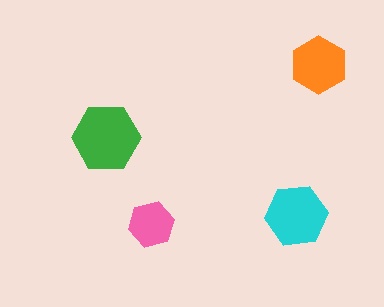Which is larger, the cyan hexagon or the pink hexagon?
The cyan one.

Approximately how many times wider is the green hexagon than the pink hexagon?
About 1.5 times wider.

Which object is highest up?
The orange hexagon is topmost.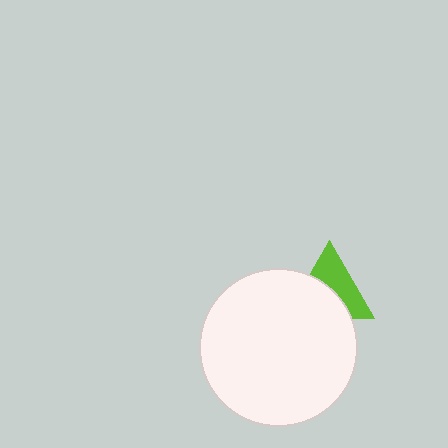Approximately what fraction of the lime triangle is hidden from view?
Roughly 50% of the lime triangle is hidden behind the white circle.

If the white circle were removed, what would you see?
You would see the complete lime triangle.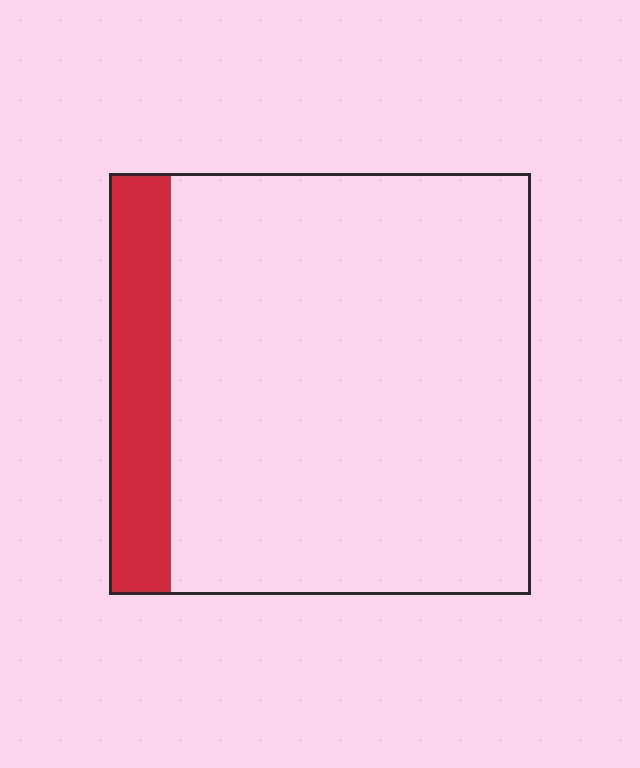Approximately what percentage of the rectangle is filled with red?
Approximately 15%.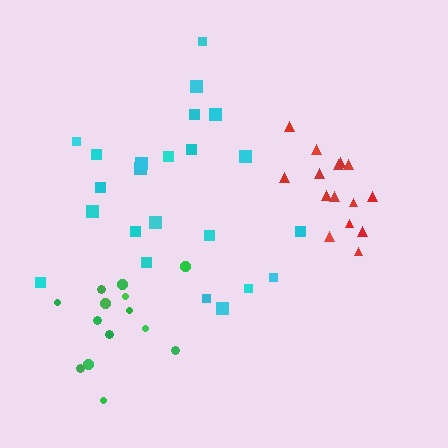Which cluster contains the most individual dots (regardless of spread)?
Cyan (23).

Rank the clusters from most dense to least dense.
red, green, cyan.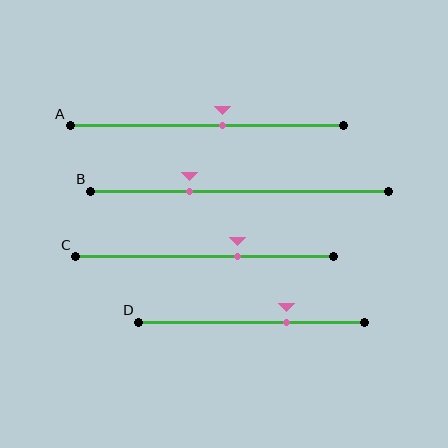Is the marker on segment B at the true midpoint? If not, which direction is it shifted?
No, the marker on segment B is shifted to the left by about 17% of the segment length.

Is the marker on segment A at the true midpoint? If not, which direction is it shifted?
No, the marker on segment A is shifted to the right by about 6% of the segment length.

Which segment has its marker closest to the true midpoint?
Segment A has its marker closest to the true midpoint.